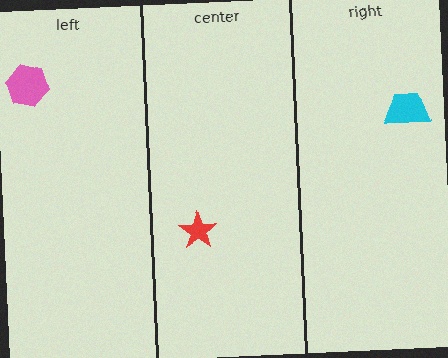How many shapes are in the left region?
1.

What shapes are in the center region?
The red star.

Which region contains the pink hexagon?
The left region.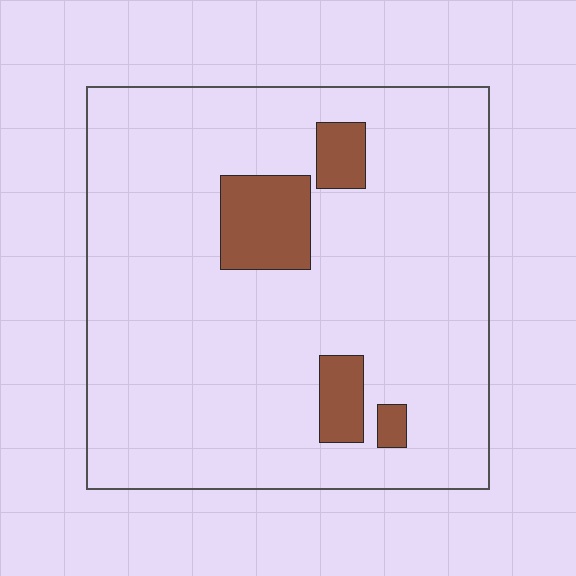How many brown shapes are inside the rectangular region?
4.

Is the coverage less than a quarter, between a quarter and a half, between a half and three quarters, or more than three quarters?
Less than a quarter.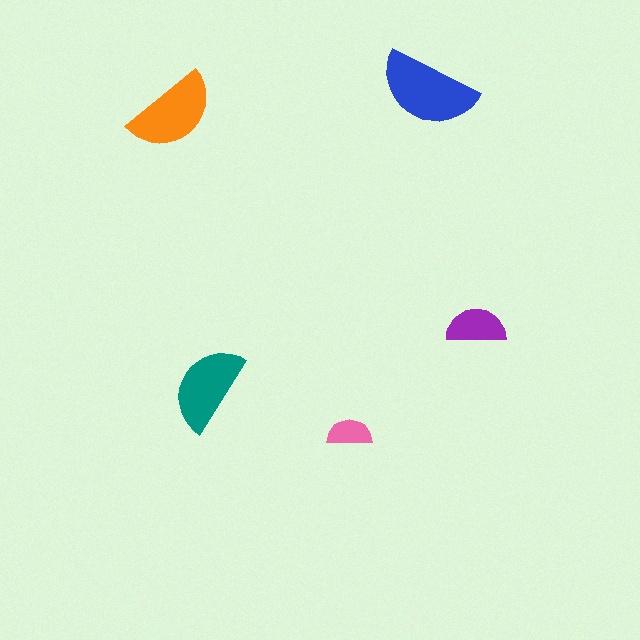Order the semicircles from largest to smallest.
the blue one, the orange one, the teal one, the purple one, the pink one.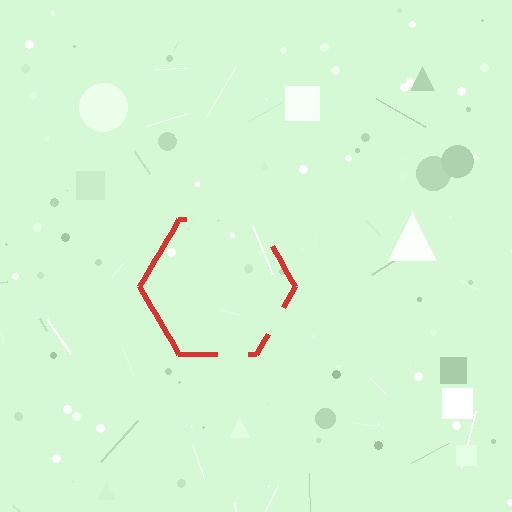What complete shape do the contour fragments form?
The contour fragments form a hexagon.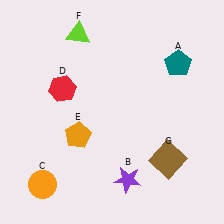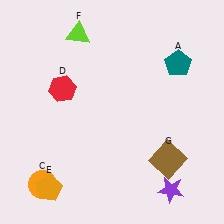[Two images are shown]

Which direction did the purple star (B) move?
The purple star (B) moved right.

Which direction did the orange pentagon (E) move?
The orange pentagon (E) moved down.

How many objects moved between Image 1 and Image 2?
2 objects moved between the two images.